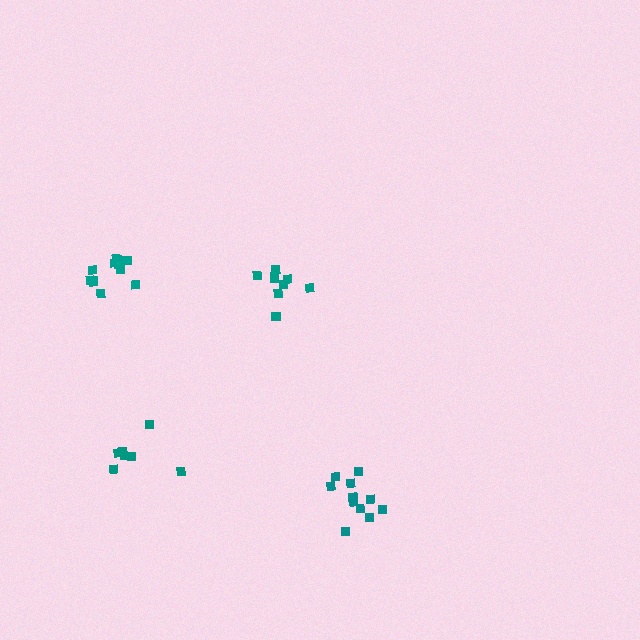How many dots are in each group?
Group 1: 12 dots, Group 2: 7 dots, Group 3: 9 dots, Group 4: 11 dots (39 total).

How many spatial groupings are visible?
There are 4 spatial groupings.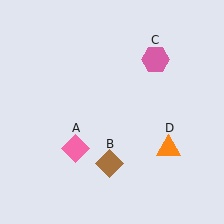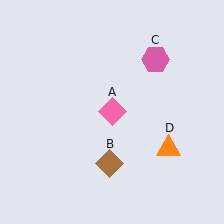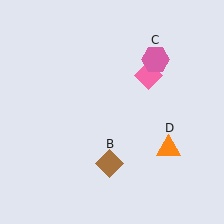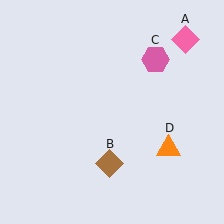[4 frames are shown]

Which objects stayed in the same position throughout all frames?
Brown diamond (object B) and pink hexagon (object C) and orange triangle (object D) remained stationary.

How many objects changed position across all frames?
1 object changed position: pink diamond (object A).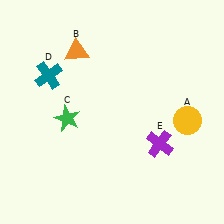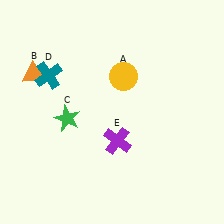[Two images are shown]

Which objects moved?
The objects that moved are: the yellow circle (A), the orange triangle (B), the purple cross (E).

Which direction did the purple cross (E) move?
The purple cross (E) moved left.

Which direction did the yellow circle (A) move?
The yellow circle (A) moved left.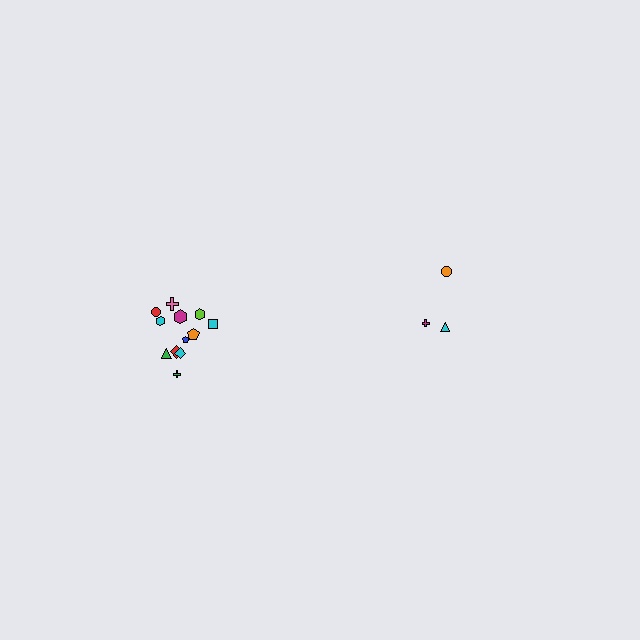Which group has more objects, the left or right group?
The left group.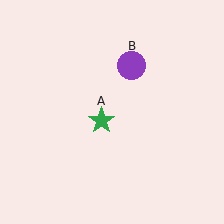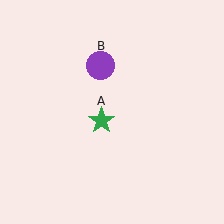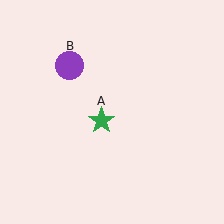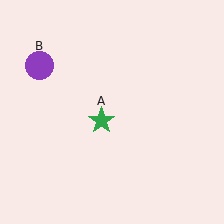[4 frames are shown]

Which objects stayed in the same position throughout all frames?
Green star (object A) remained stationary.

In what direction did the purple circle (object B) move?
The purple circle (object B) moved left.